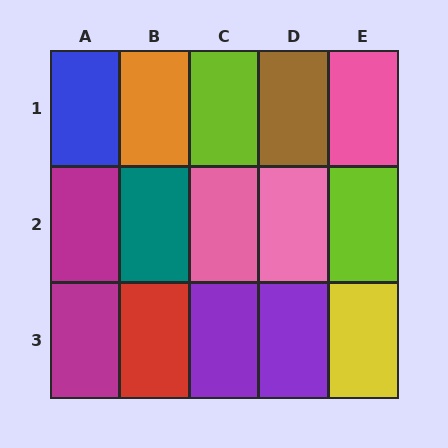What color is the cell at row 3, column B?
Red.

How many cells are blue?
1 cell is blue.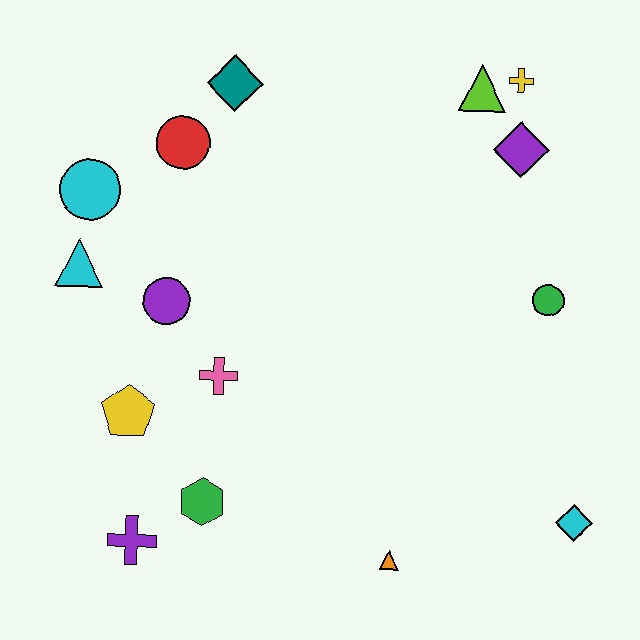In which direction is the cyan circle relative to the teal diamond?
The cyan circle is to the left of the teal diamond.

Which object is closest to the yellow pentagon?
The pink cross is closest to the yellow pentagon.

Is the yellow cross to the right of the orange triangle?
Yes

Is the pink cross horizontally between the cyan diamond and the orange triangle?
No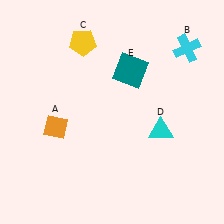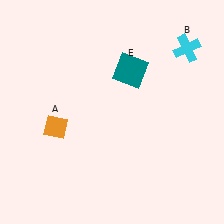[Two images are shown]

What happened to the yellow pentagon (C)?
The yellow pentagon (C) was removed in Image 2. It was in the top-left area of Image 1.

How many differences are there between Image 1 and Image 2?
There are 2 differences between the two images.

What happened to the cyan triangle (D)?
The cyan triangle (D) was removed in Image 2. It was in the bottom-right area of Image 1.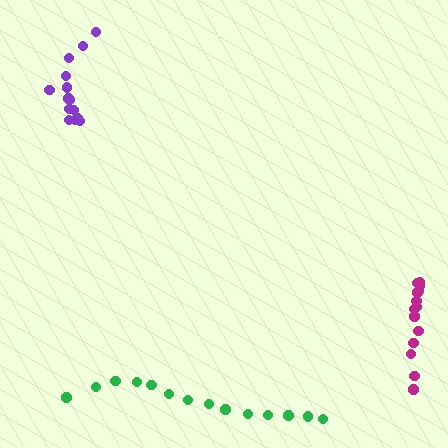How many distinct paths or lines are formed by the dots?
There are 3 distinct paths.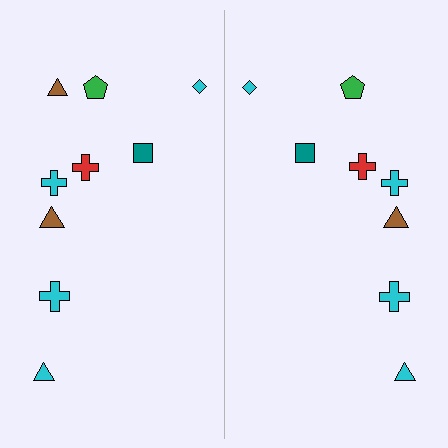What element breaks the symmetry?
A brown triangle is missing from the right side.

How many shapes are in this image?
There are 17 shapes in this image.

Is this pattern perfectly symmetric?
No, the pattern is not perfectly symmetric. A brown triangle is missing from the right side.